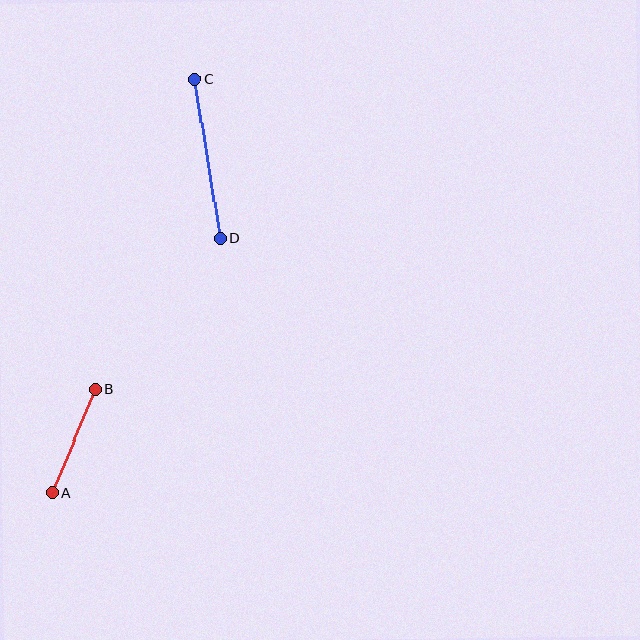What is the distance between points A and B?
The distance is approximately 113 pixels.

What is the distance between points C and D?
The distance is approximately 161 pixels.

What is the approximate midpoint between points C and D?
The midpoint is at approximately (207, 159) pixels.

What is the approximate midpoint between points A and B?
The midpoint is at approximately (74, 441) pixels.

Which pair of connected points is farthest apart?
Points C and D are farthest apart.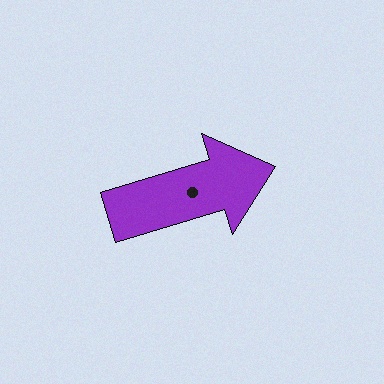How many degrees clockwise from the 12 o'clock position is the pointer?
Approximately 73 degrees.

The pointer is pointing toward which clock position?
Roughly 2 o'clock.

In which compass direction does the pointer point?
East.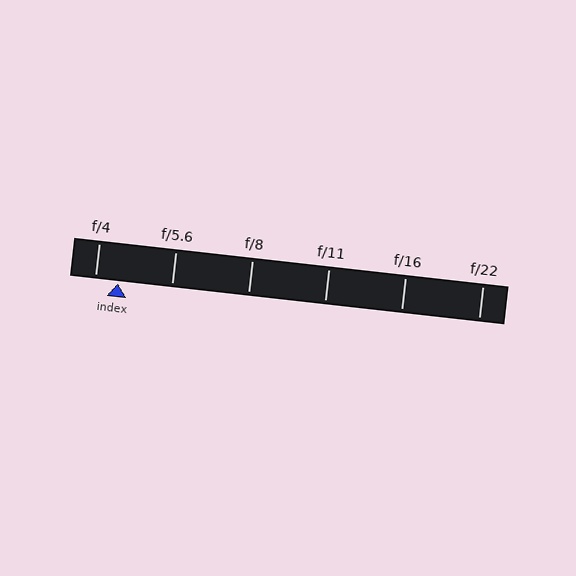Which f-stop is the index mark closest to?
The index mark is closest to f/4.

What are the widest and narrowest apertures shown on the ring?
The widest aperture shown is f/4 and the narrowest is f/22.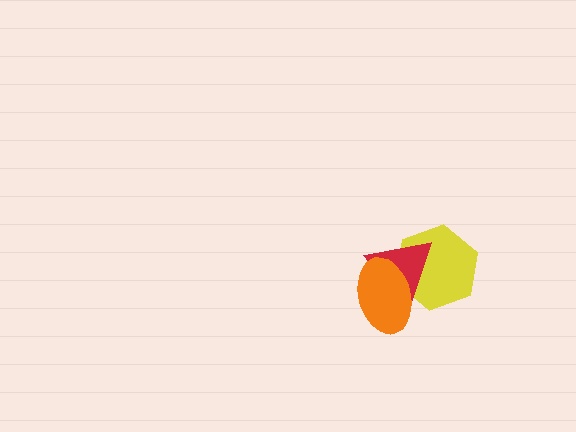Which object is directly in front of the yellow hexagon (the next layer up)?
The red triangle is directly in front of the yellow hexagon.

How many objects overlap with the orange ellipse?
2 objects overlap with the orange ellipse.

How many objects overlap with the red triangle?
2 objects overlap with the red triangle.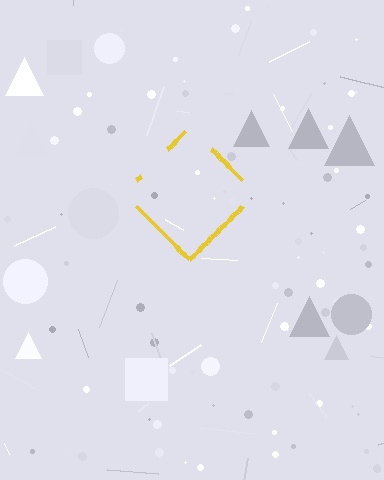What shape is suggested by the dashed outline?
The dashed outline suggests a diamond.